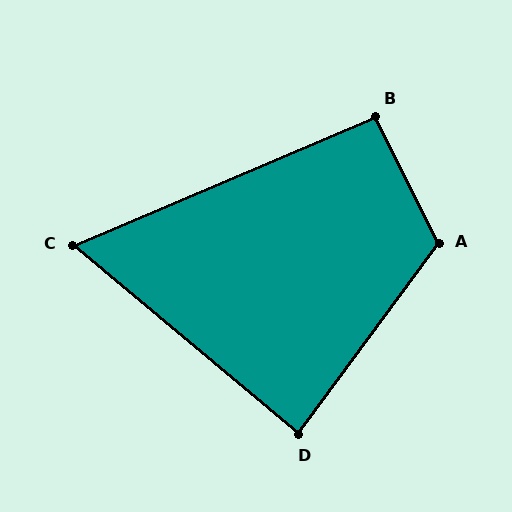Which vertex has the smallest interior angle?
C, at approximately 63 degrees.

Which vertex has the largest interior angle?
A, at approximately 117 degrees.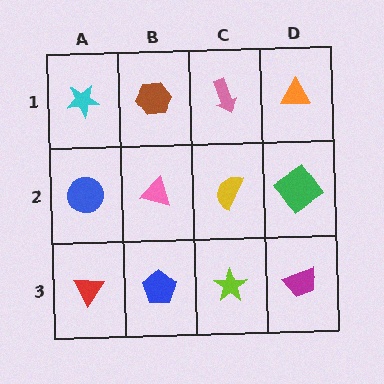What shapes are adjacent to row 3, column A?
A blue circle (row 2, column A), a blue pentagon (row 3, column B).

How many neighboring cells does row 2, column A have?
3.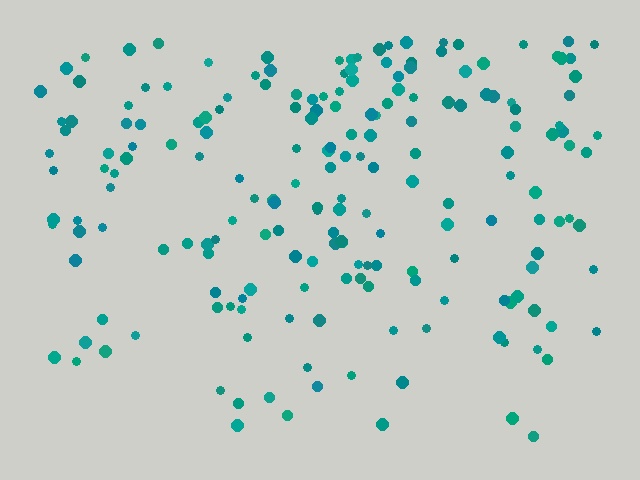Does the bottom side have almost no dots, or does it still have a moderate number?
Still a moderate number, just noticeably fewer than the top.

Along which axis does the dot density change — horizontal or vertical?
Vertical.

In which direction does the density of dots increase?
From bottom to top, with the top side densest.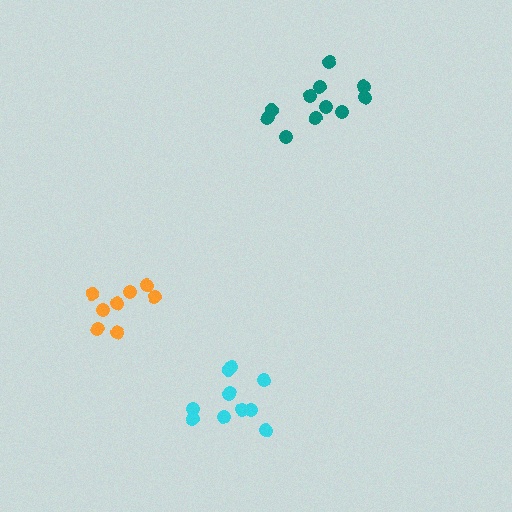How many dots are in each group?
Group 1: 11 dots, Group 2: 8 dots, Group 3: 11 dots (30 total).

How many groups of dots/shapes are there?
There are 3 groups.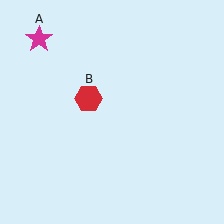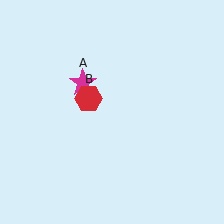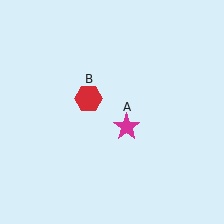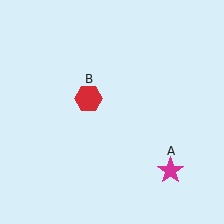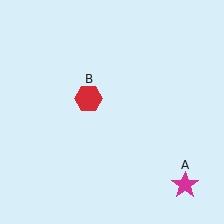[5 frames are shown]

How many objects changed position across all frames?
1 object changed position: magenta star (object A).